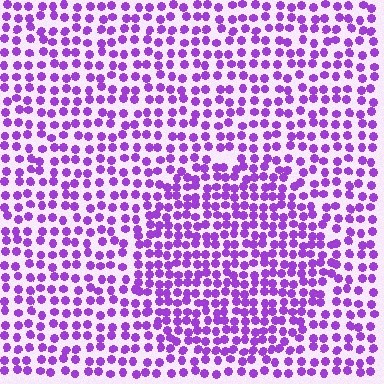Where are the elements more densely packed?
The elements are more densely packed inside the circle boundary.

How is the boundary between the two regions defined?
The boundary is defined by a change in element density (approximately 1.5x ratio). All elements are the same color, size, and shape.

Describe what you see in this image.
The image contains small purple elements arranged at two different densities. A circle-shaped region is visible where the elements are more densely packed than the surrounding area.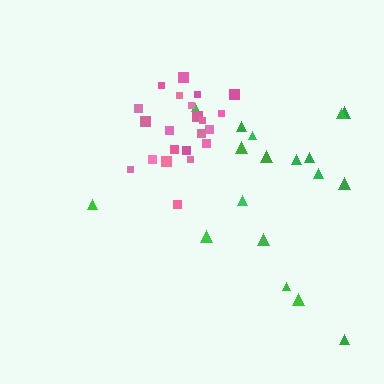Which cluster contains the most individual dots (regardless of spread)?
Pink (22).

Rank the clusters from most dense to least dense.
pink, green.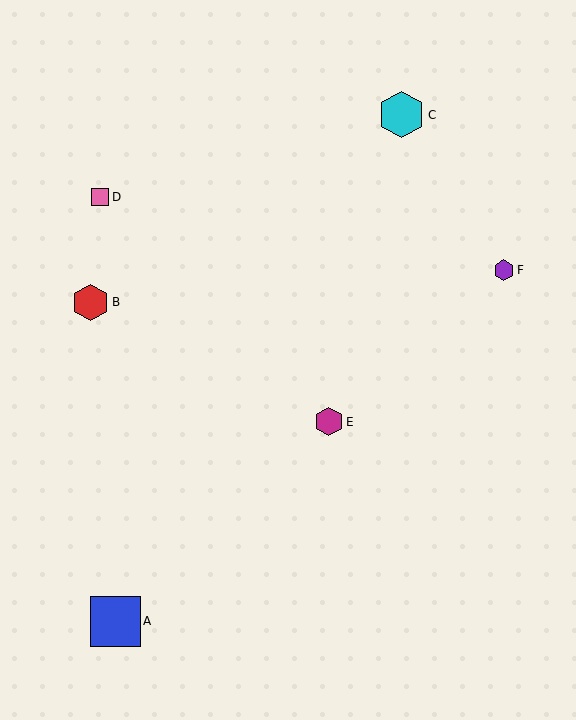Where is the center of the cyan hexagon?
The center of the cyan hexagon is at (401, 115).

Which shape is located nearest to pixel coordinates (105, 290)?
The red hexagon (labeled B) at (91, 302) is nearest to that location.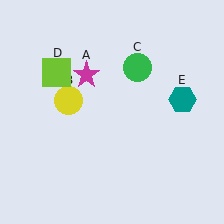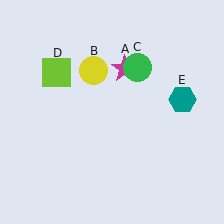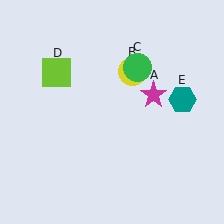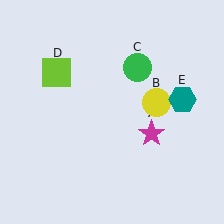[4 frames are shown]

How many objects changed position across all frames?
2 objects changed position: magenta star (object A), yellow circle (object B).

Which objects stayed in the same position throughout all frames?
Green circle (object C) and lime square (object D) and teal hexagon (object E) remained stationary.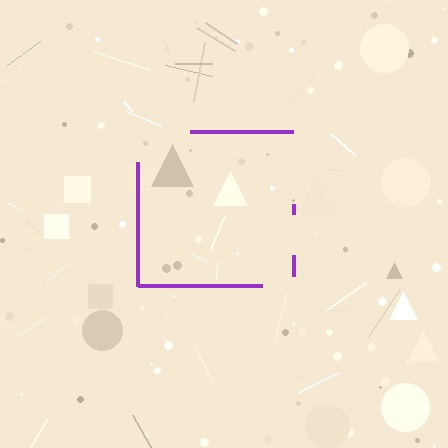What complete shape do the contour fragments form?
The contour fragments form a square.